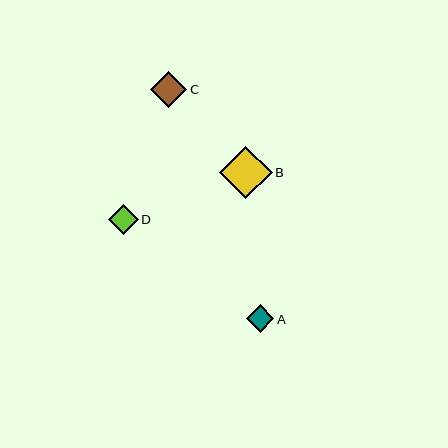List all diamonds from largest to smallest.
From largest to smallest: B, C, D, A.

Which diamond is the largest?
Diamond B is the largest with a size of approximately 52 pixels.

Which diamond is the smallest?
Diamond A is the smallest with a size of approximately 27 pixels.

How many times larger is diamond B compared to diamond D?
Diamond B is approximately 1.7 times the size of diamond D.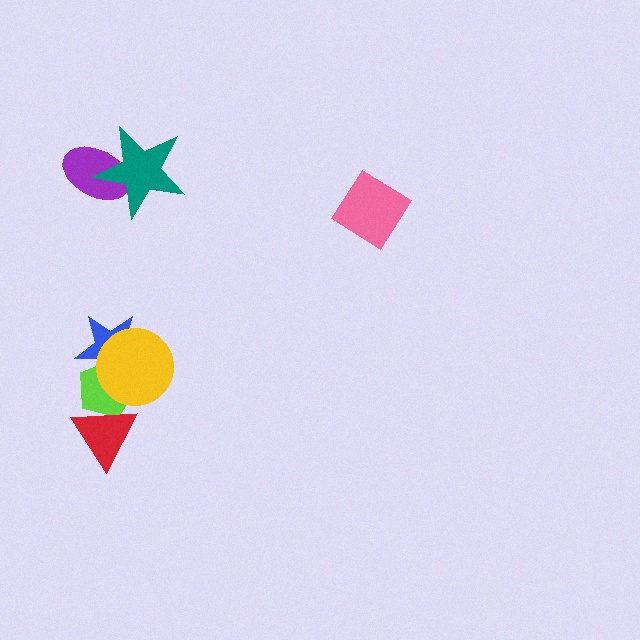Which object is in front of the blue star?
The yellow circle is in front of the blue star.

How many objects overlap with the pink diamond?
0 objects overlap with the pink diamond.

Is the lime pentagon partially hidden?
Yes, it is partially covered by another shape.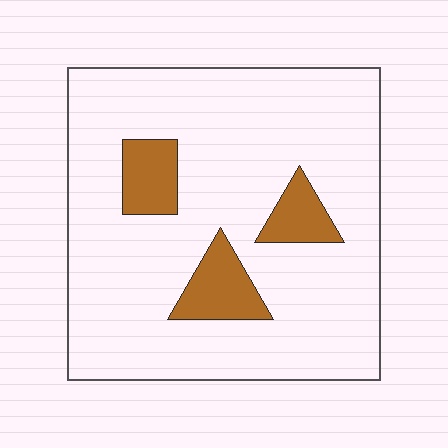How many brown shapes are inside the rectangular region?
3.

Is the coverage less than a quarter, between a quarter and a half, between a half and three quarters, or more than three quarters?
Less than a quarter.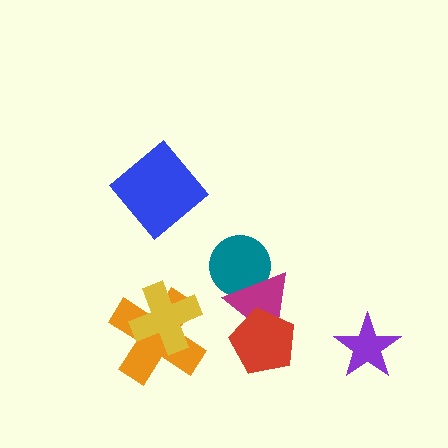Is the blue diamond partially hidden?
No, no other shape covers it.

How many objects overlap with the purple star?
0 objects overlap with the purple star.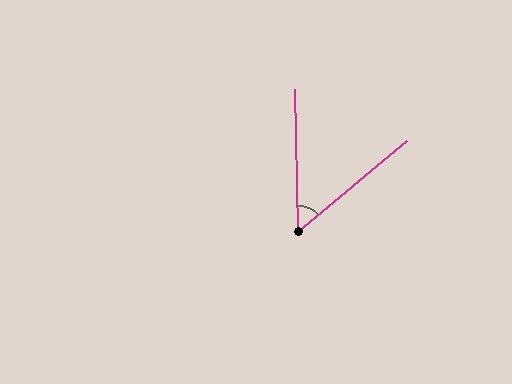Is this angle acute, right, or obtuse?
It is acute.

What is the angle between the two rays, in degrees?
Approximately 51 degrees.